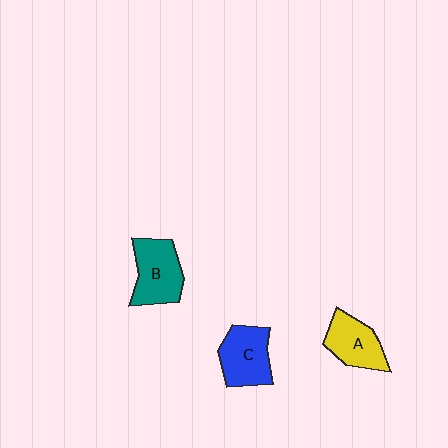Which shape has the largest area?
Shape B (teal).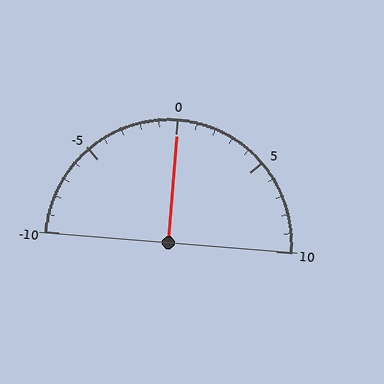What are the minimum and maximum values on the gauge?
The gauge ranges from -10 to 10.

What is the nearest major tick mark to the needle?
The nearest major tick mark is 0.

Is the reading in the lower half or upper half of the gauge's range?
The reading is in the upper half of the range (-10 to 10).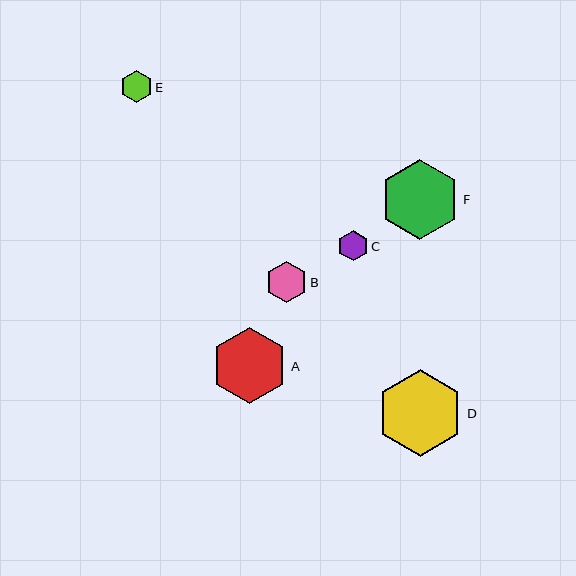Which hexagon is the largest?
Hexagon D is the largest with a size of approximately 87 pixels.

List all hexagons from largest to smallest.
From largest to smallest: D, F, A, B, E, C.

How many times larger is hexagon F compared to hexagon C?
Hexagon F is approximately 2.6 times the size of hexagon C.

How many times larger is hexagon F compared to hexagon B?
Hexagon F is approximately 1.9 times the size of hexagon B.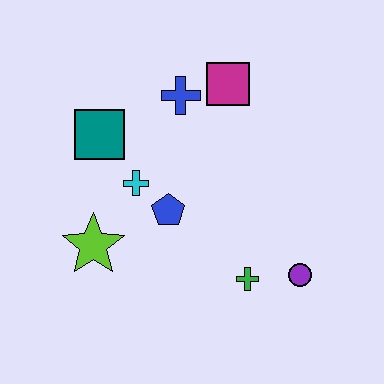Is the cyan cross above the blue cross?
No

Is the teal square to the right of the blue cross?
No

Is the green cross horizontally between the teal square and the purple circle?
Yes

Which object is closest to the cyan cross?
The blue pentagon is closest to the cyan cross.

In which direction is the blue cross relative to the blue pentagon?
The blue cross is above the blue pentagon.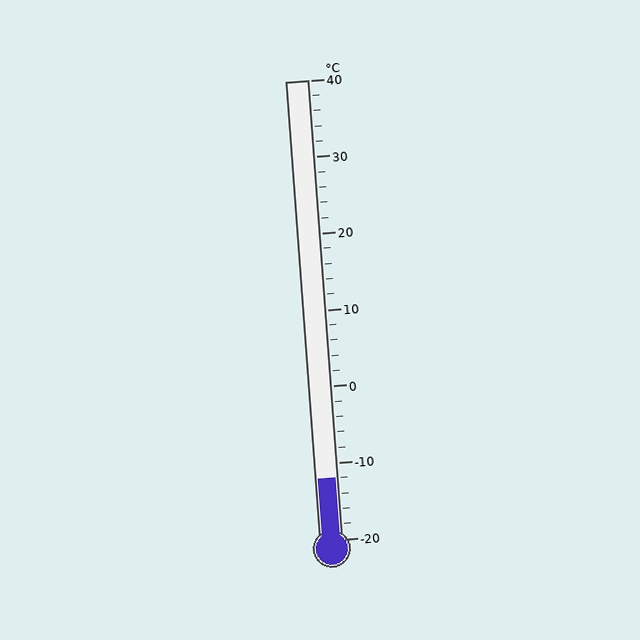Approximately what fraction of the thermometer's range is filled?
The thermometer is filled to approximately 15% of its range.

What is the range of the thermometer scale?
The thermometer scale ranges from -20°C to 40°C.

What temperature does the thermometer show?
The thermometer shows approximately -12°C.